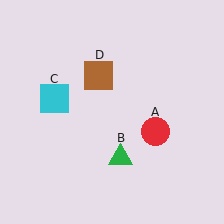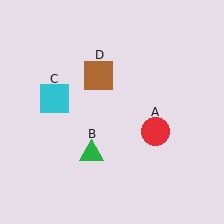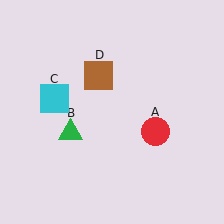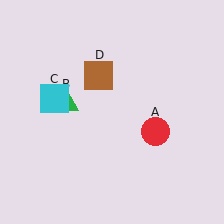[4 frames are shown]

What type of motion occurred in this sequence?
The green triangle (object B) rotated clockwise around the center of the scene.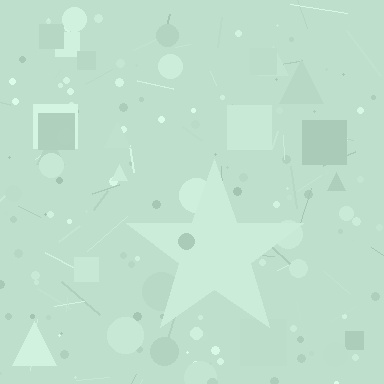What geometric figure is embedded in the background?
A star is embedded in the background.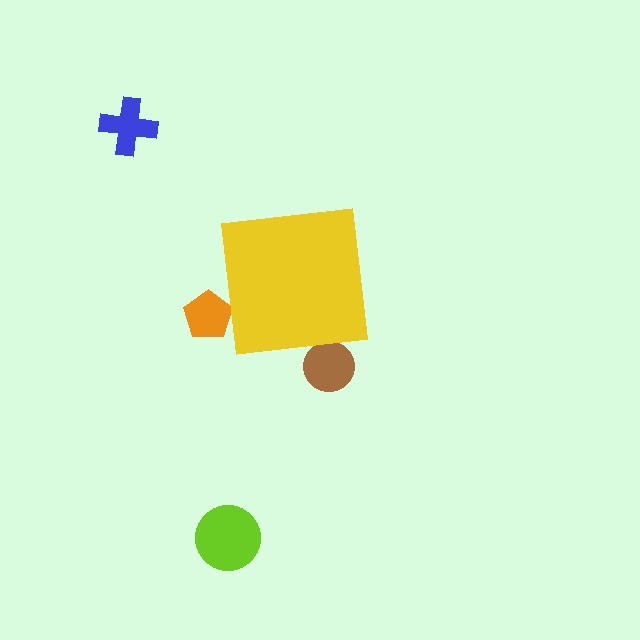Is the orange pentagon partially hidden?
Yes, the orange pentagon is partially hidden behind the yellow square.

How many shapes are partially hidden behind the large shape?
2 shapes are partially hidden.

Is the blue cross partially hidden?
No, the blue cross is fully visible.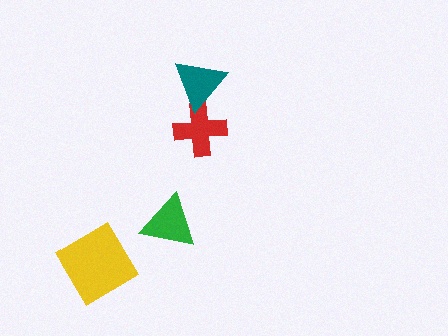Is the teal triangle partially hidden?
No, no other shape covers it.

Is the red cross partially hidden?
Yes, it is partially covered by another shape.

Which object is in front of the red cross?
The teal triangle is in front of the red cross.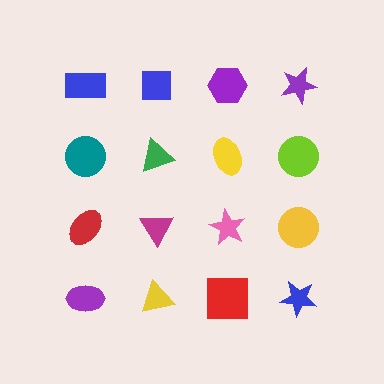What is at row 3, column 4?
A yellow circle.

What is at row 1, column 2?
A blue square.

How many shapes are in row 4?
4 shapes.